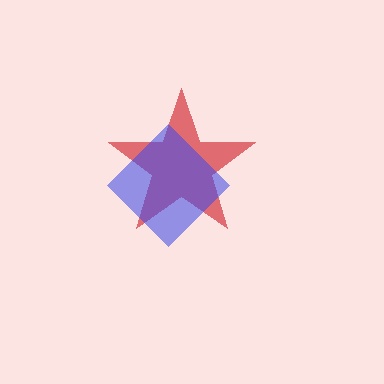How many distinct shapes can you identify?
There are 2 distinct shapes: a red star, a blue diamond.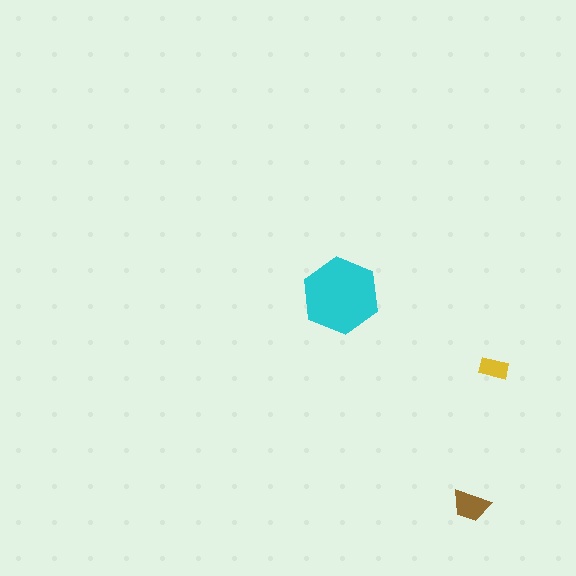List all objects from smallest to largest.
The yellow rectangle, the brown trapezoid, the cyan hexagon.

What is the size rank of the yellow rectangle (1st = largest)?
3rd.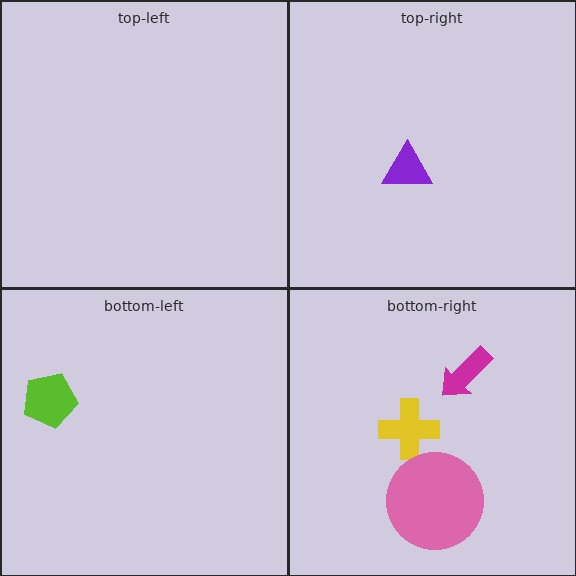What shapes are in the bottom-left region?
The lime pentagon.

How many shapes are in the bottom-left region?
1.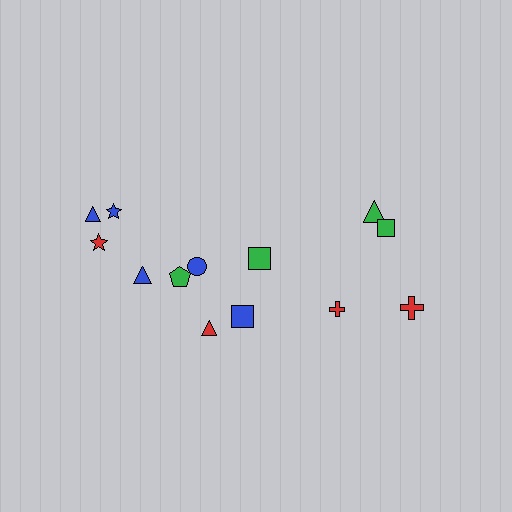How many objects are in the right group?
There are 5 objects.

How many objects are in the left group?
There are 8 objects.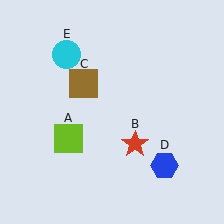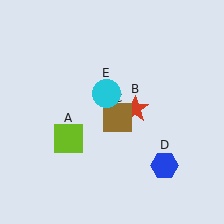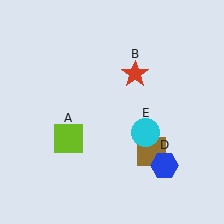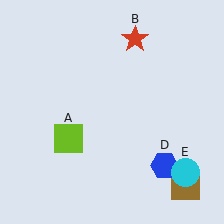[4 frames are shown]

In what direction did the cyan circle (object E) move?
The cyan circle (object E) moved down and to the right.